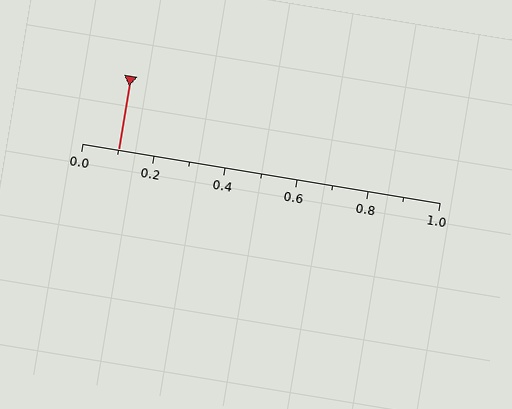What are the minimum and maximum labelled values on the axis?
The axis runs from 0.0 to 1.0.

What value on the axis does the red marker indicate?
The marker indicates approximately 0.1.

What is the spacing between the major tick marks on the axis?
The major ticks are spaced 0.2 apart.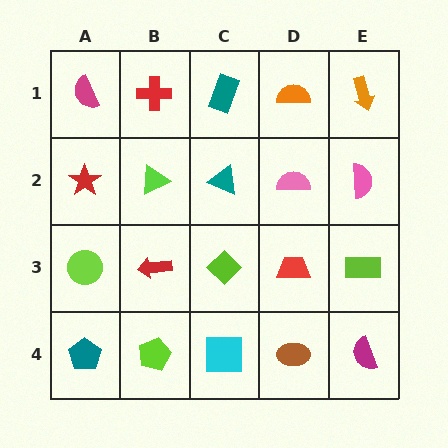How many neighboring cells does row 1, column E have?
2.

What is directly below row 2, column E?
A lime rectangle.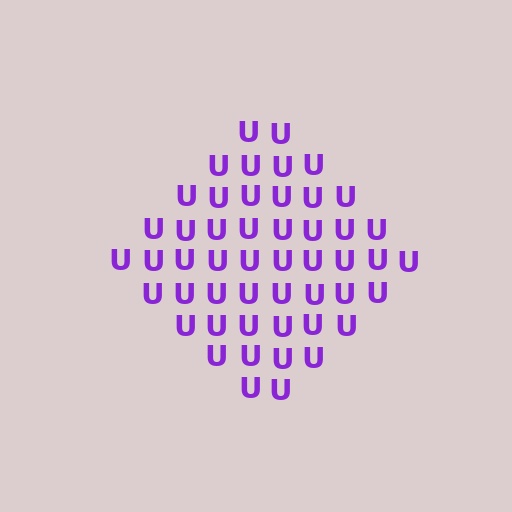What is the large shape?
The large shape is a diamond.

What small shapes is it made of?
It is made of small letter U's.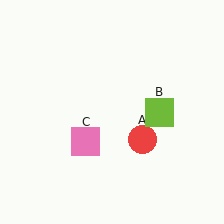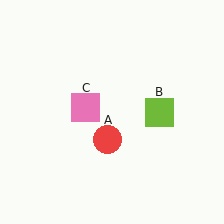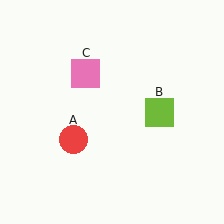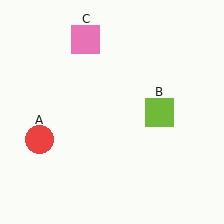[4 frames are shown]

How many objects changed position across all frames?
2 objects changed position: red circle (object A), pink square (object C).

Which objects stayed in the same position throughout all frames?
Lime square (object B) remained stationary.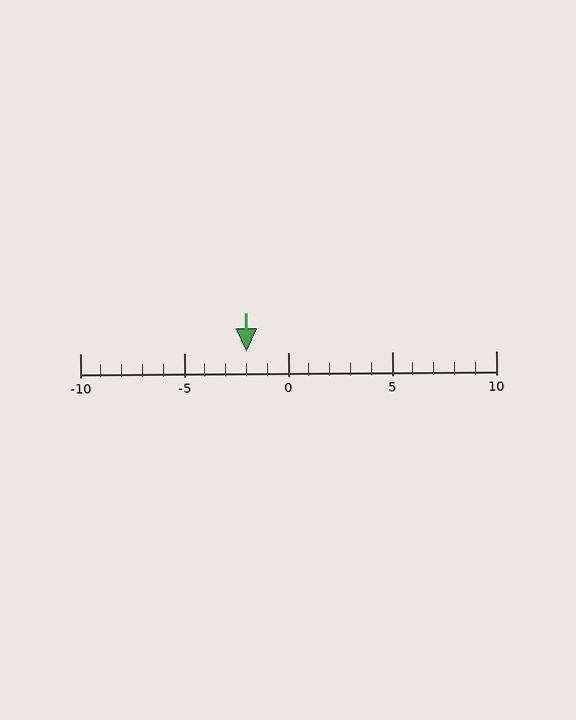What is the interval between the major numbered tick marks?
The major tick marks are spaced 5 units apart.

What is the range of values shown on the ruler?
The ruler shows values from -10 to 10.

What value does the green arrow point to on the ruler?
The green arrow points to approximately -2.